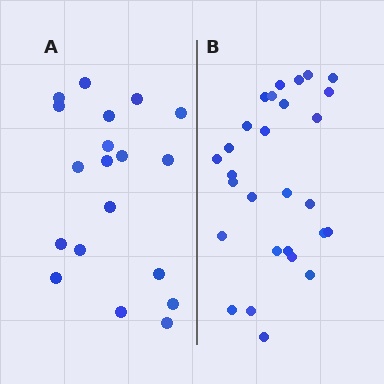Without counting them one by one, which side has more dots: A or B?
Region B (the right region) has more dots.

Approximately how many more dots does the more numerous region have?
Region B has roughly 8 or so more dots than region A.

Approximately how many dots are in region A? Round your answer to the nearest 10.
About 20 dots. (The exact count is 19, which rounds to 20.)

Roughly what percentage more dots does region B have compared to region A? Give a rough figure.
About 45% more.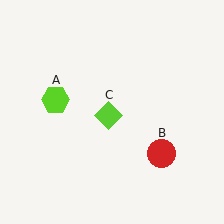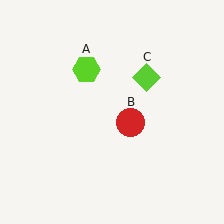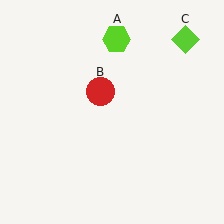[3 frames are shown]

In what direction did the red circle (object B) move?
The red circle (object B) moved up and to the left.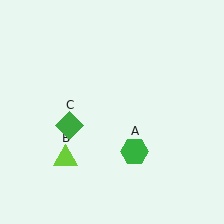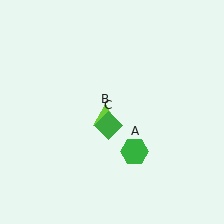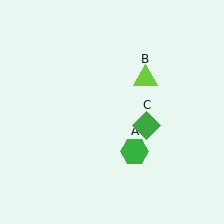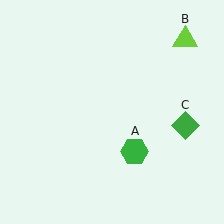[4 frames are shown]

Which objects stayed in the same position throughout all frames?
Green hexagon (object A) remained stationary.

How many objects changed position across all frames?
2 objects changed position: lime triangle (object B), green diamond (object C).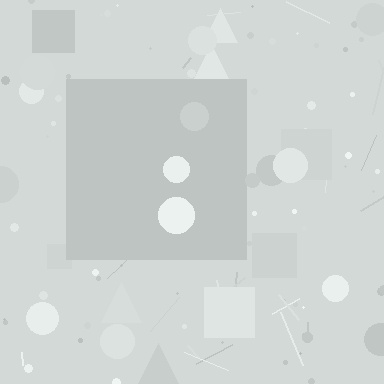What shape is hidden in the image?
A square is hidden in the image.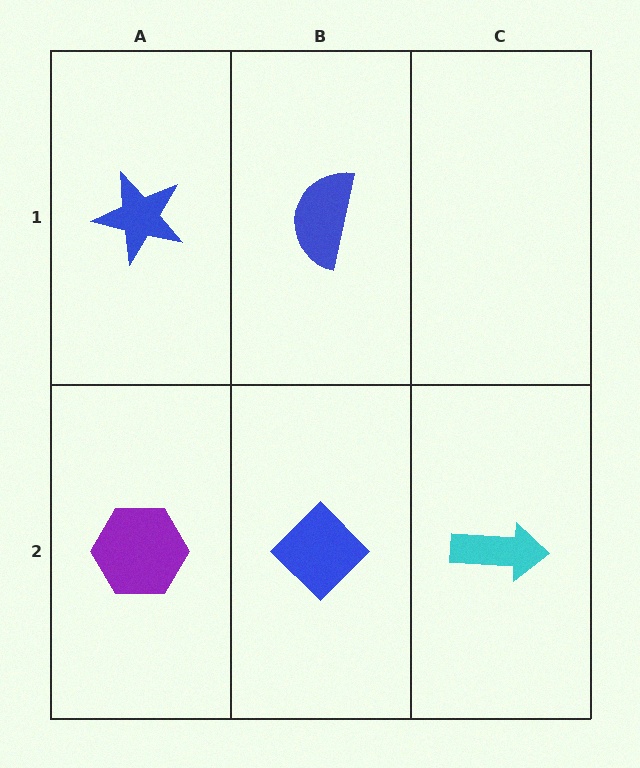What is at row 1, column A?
A blue star.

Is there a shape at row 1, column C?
No, that cell is empty.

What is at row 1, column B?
A blue semicircle.